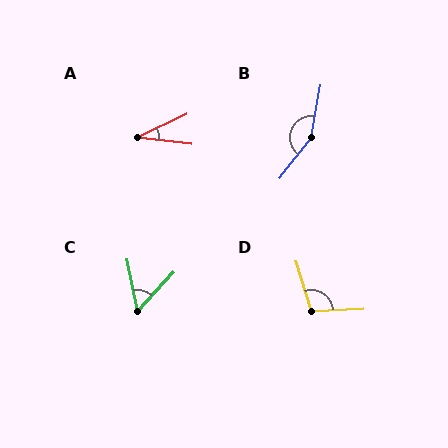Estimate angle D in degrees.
Approximately 104 degrees.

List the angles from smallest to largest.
A (33°), C (54°), D (104°), B (152°).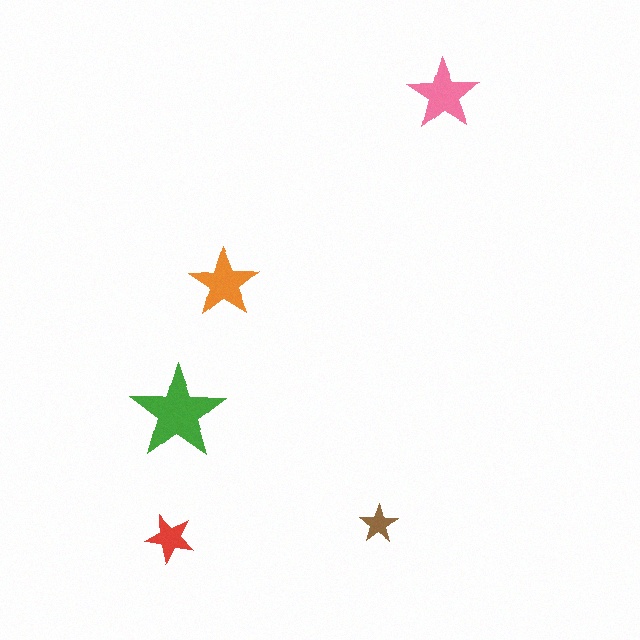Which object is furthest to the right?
The pink star is rightmost.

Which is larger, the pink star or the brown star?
The pink one.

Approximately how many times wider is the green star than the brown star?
About 2.5 times wider.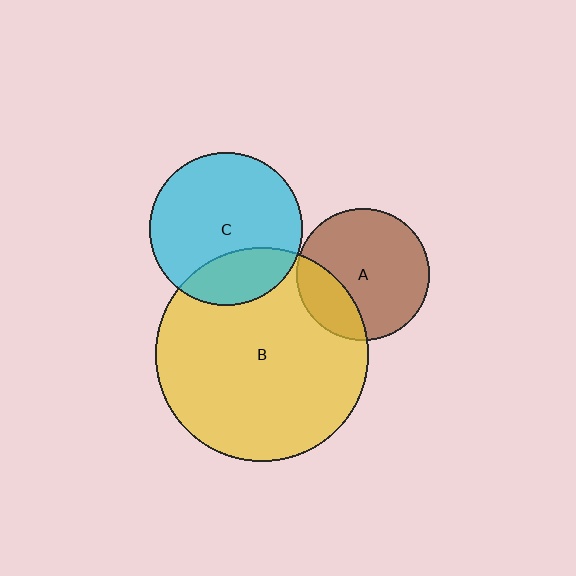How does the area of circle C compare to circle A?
Approximately 1.3 times.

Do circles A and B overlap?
Yes.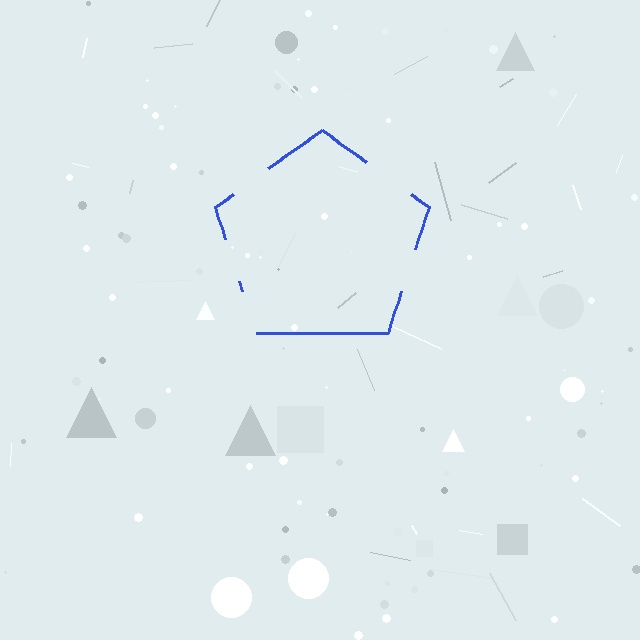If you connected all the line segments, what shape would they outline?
They would outline a pentagon.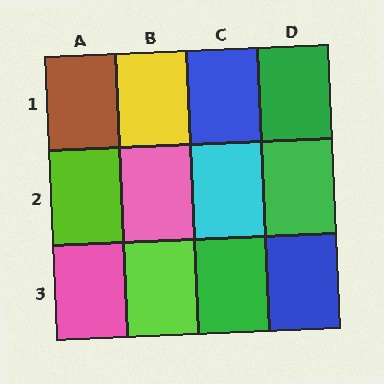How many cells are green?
3 cells are green.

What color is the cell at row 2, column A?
Lime.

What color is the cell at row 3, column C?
Green.